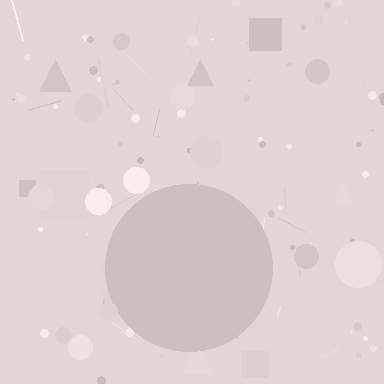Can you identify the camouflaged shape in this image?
The camouflaged shape is a circle.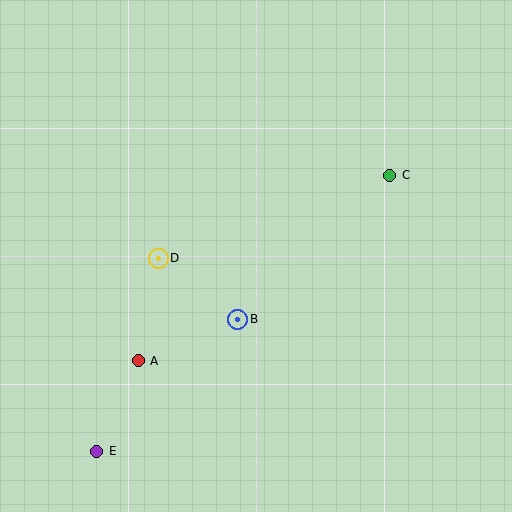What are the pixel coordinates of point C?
Point C is at (390, 175).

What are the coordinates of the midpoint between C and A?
The midpoint between C and A is at (264, 268).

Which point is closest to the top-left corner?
Point D is closest to the top-left corner.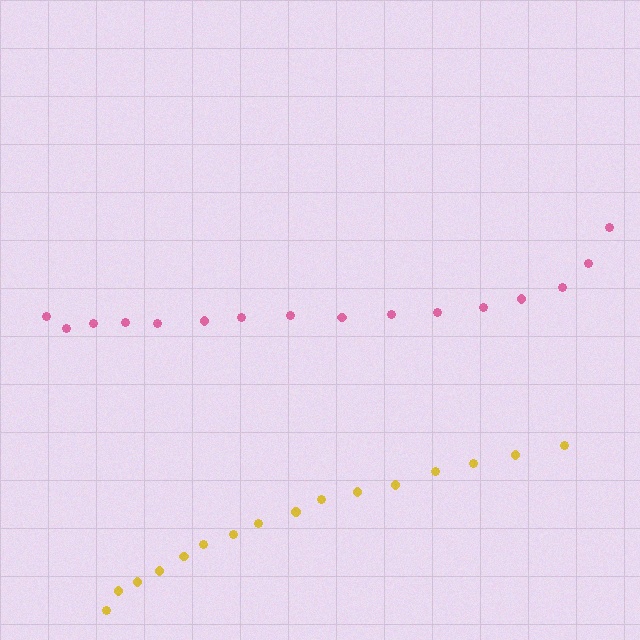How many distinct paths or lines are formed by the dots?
There are 2 distinct paths.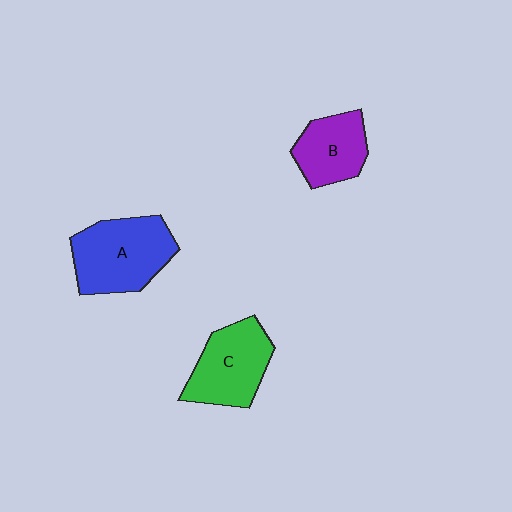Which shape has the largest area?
Shape A (blue).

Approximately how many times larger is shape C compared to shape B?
Approximately 1.3 times.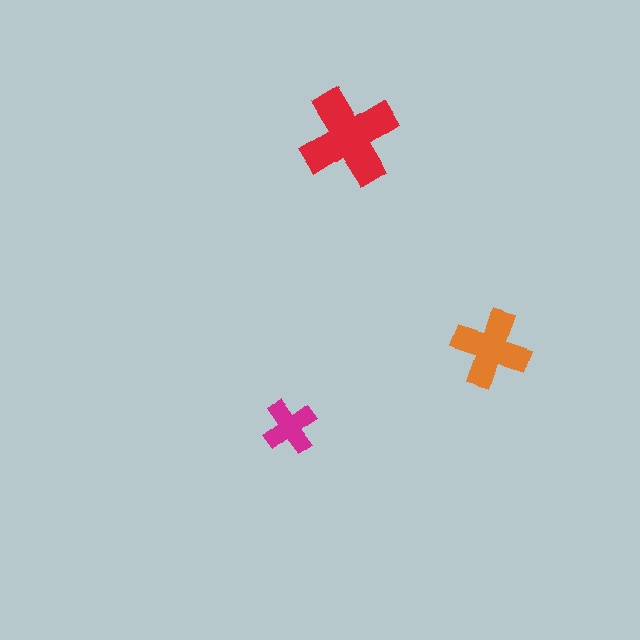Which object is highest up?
The red cross is topmost.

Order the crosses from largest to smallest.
the red one, the orange one, the magenta one.